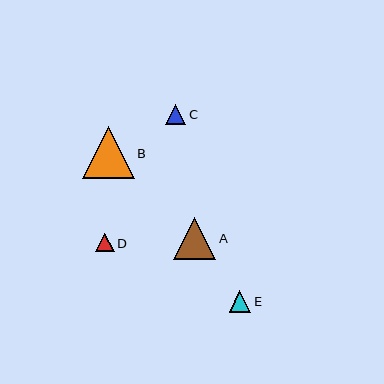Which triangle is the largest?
Triangle B is the largest with a size of approximately 52 pixels.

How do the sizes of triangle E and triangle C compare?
Triangle E and triangle C are approximately the same size.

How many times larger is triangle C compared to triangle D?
Triangle C is approximately 1.1 times the size of triangle D.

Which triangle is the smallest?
Triangle D is the smallest with a size of approximately 18 pixels.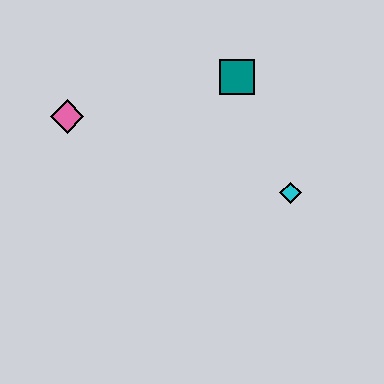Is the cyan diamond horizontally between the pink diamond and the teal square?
No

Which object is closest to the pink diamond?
The teal square is closest to the pink diamond.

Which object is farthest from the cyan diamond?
The pink diamond is farthest from the cyan diamond.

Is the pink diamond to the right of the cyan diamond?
No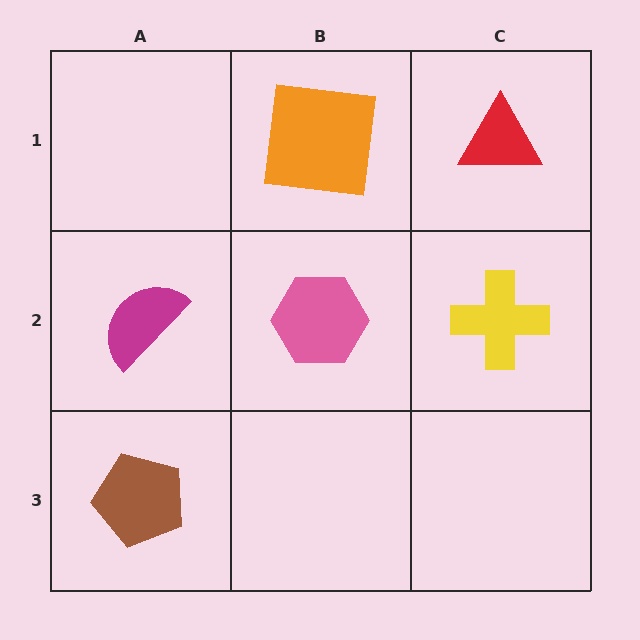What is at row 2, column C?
A yellow cross.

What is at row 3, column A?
A brown pentagon.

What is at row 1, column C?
A red triangle.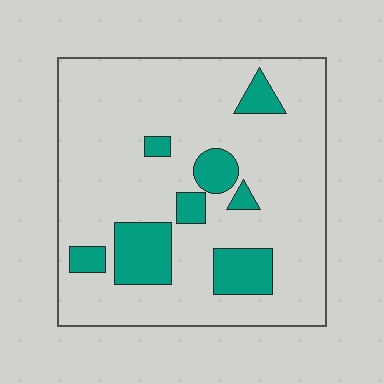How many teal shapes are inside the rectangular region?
8.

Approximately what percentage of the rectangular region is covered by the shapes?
Approximately 15%.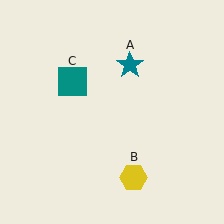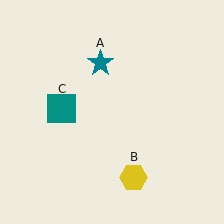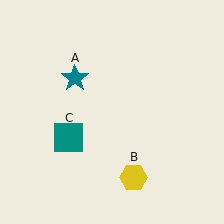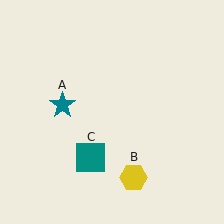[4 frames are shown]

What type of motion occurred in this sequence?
The teal star (object A), teal square (object C) rotated counterclockwise around the center of the scene.